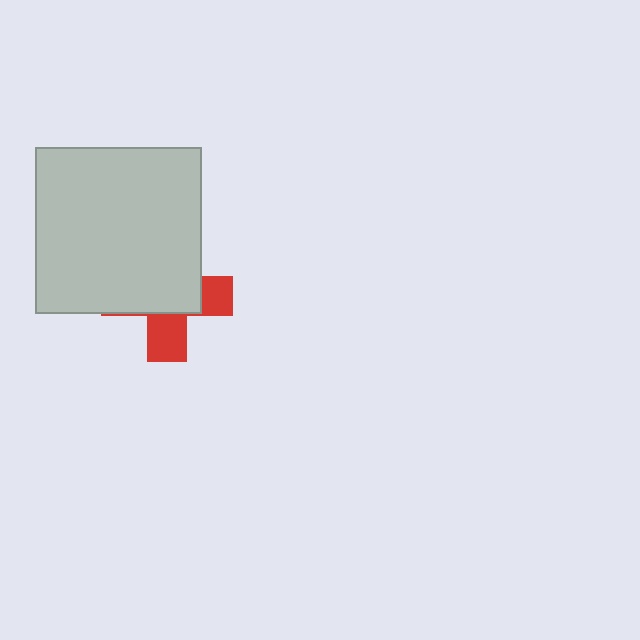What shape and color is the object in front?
The object in front is a light gray square.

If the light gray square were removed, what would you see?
You would see the complete red cross.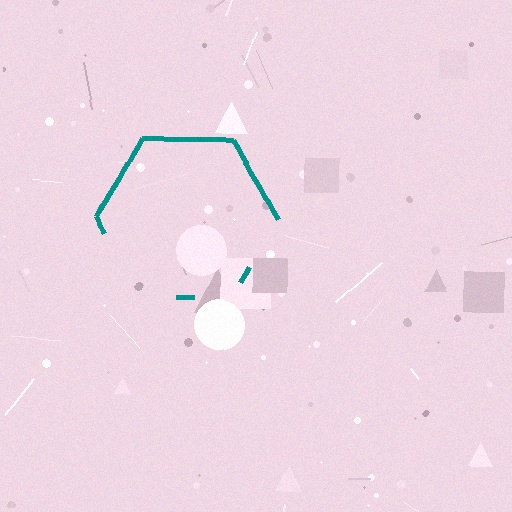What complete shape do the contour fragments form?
The contour fragments form a hexagon.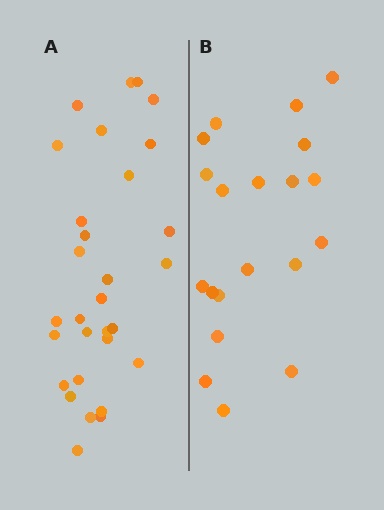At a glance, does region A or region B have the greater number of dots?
Region A (the left region) has more dots.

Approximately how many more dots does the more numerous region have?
Region A has roughly 10 or so more dots than region B.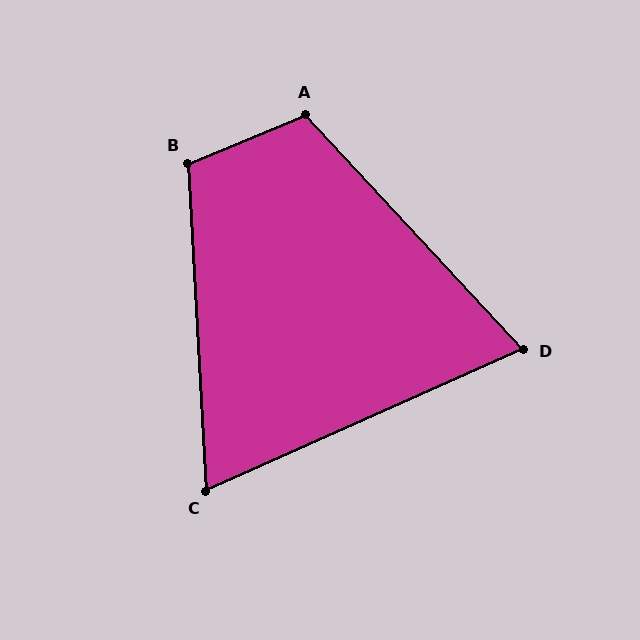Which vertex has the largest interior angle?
A, at approximately 111 degrees.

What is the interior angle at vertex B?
Approximately 109 degrees (obtuse).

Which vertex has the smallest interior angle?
C, at approximately 69 degrees.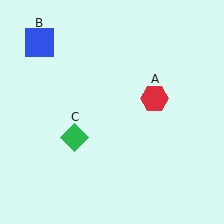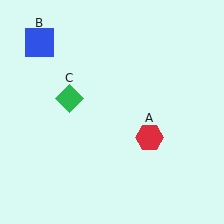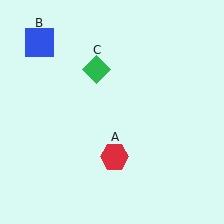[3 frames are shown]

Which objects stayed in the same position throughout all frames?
Blue square (object B) remained stationary.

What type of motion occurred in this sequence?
The red hexagon (object A), green diamond (object C) rotated clockwise around the center of the scene.